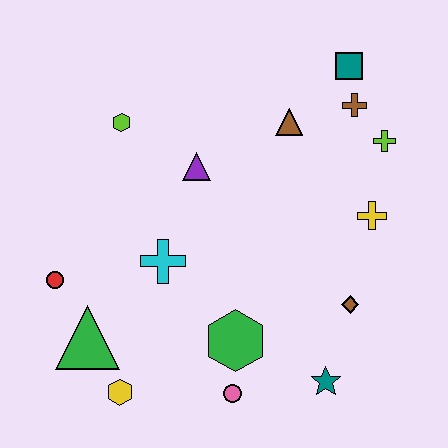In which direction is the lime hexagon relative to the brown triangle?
The lime hexagon is to the left of the brown triangle.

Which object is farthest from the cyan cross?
The teal square is farthest from the cyan cross.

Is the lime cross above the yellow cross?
Yes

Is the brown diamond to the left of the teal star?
No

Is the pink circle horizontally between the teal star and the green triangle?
Yes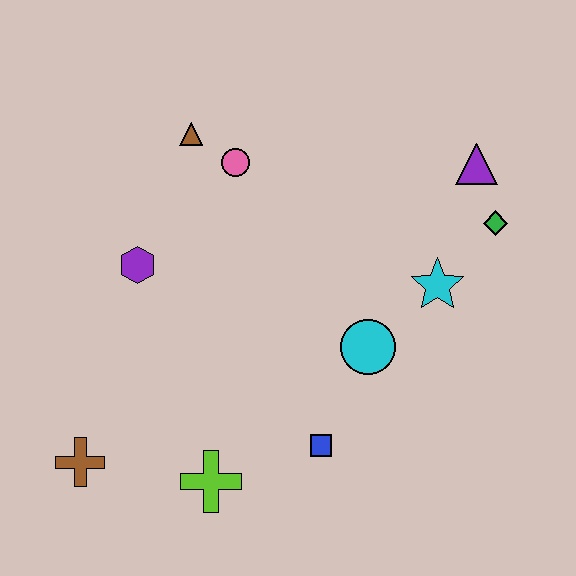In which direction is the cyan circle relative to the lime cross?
The cyan circle is to the right of the lime cross.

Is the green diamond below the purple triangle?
Yes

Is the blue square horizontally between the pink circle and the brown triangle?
No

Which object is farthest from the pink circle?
The brown cross is farthest from the pink circle.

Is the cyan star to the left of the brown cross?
No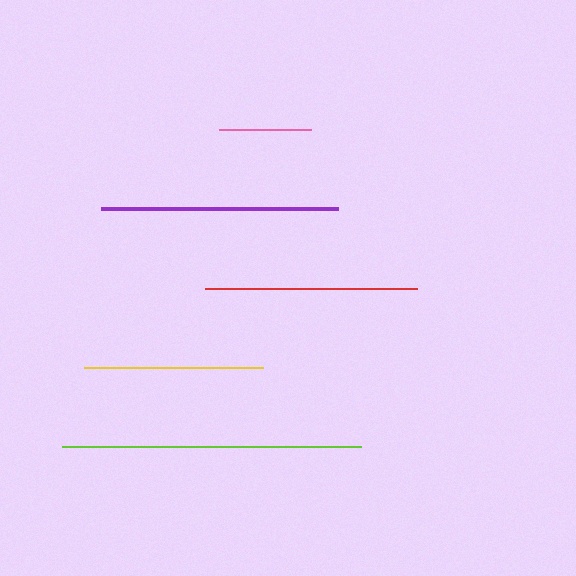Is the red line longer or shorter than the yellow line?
The red line is longer than the yellow line.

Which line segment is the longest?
The lime line is the longest at approximately 299 pixels.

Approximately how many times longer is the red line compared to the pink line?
The red line is approximately 2.3 times the length of the pink line.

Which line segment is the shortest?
The pink line is the shortest at approximately 92 pixels.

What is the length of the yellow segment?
The yellow segment is approximately 179 pixels long.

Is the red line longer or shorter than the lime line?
The lime line is longer than the red line.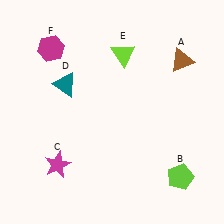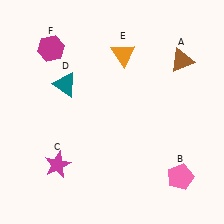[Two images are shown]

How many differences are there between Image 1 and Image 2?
There are 2 differences between the two images.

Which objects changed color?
B changed from lime to pink. E changed from lime to orange.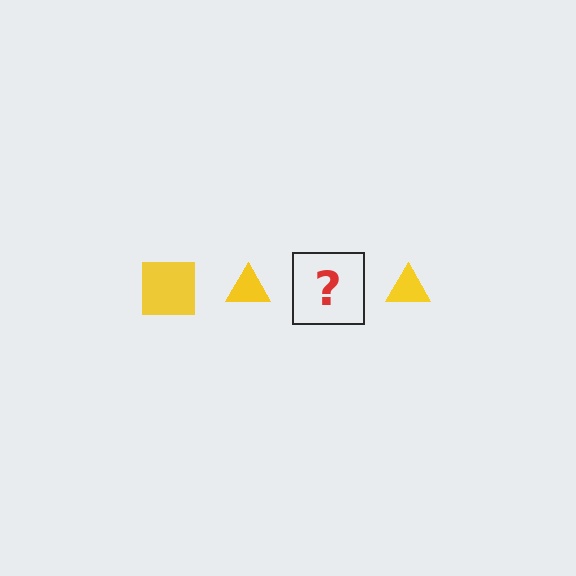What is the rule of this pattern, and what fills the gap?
The rule is that the pattern cycles through square, triangle shapes in yellow. The gap should be filled with a yellow square.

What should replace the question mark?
The question mark should be replaced with a yellow square.